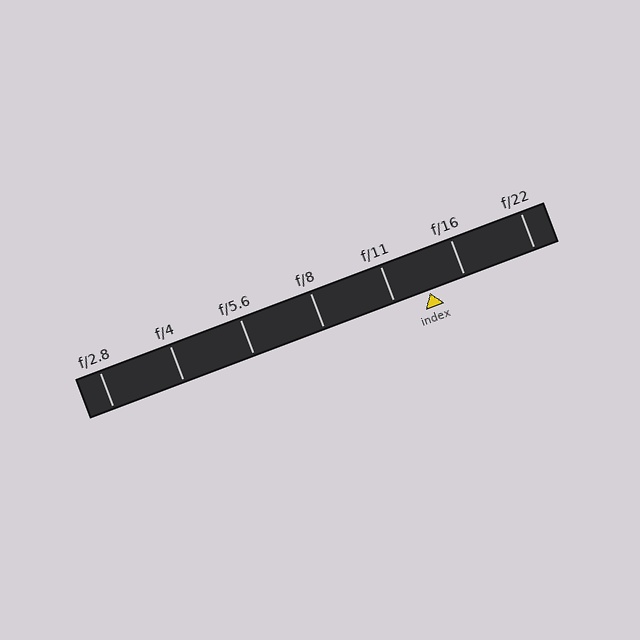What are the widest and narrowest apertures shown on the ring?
The widest aperture shown is f/2.8 and the narrowest is f/22.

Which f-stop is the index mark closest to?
The index mark is closest to f/11.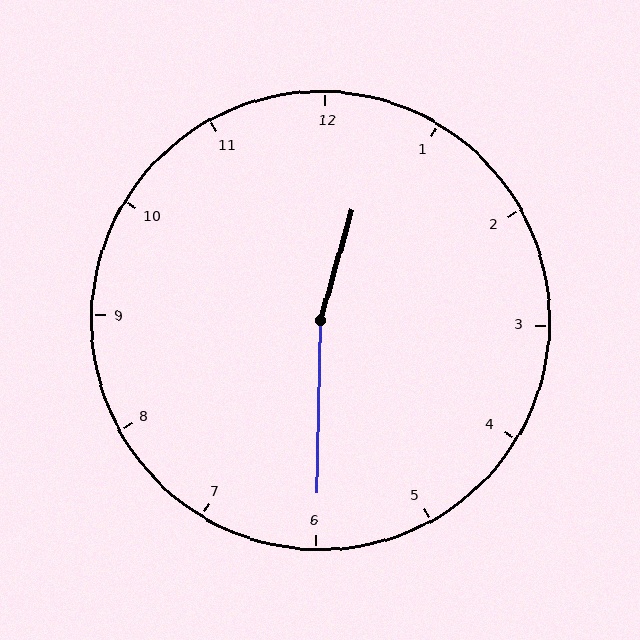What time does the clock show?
12:30.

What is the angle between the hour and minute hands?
Approximately 165 degrees.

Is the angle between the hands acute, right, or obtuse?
It is obtuse.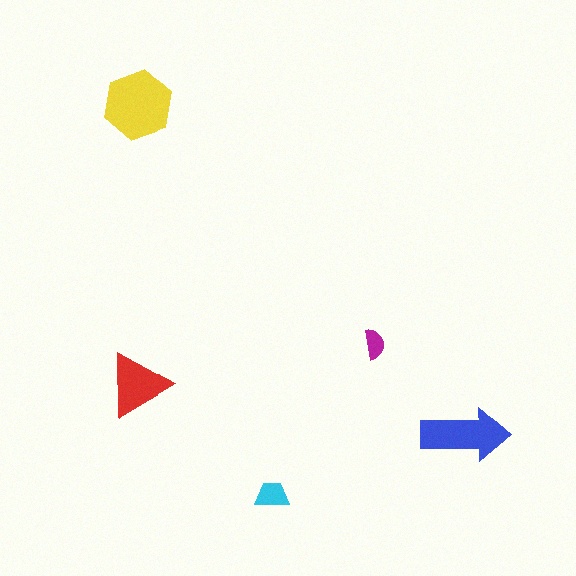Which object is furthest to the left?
The red triangle is leftmost.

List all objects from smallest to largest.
The magenta semicircle, the cyan trapezoid, the red triangle, the blue arrow, the yellow hexagon.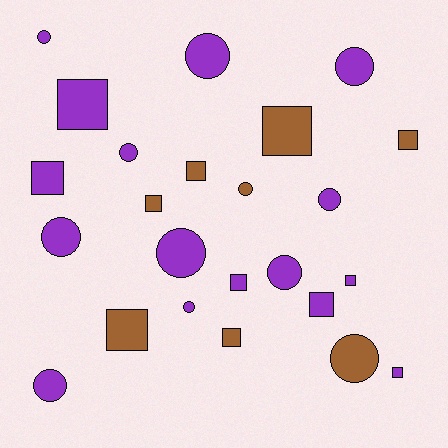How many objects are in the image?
There are 24 objects.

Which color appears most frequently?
Purple, with 16 objects.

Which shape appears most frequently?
Square, with 12 objects.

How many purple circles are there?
There are 10 purple circles.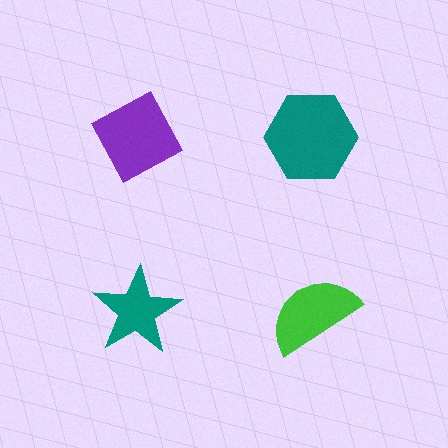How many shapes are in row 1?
2 shapes.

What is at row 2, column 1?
A teal star.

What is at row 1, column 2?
A teal hexagon.